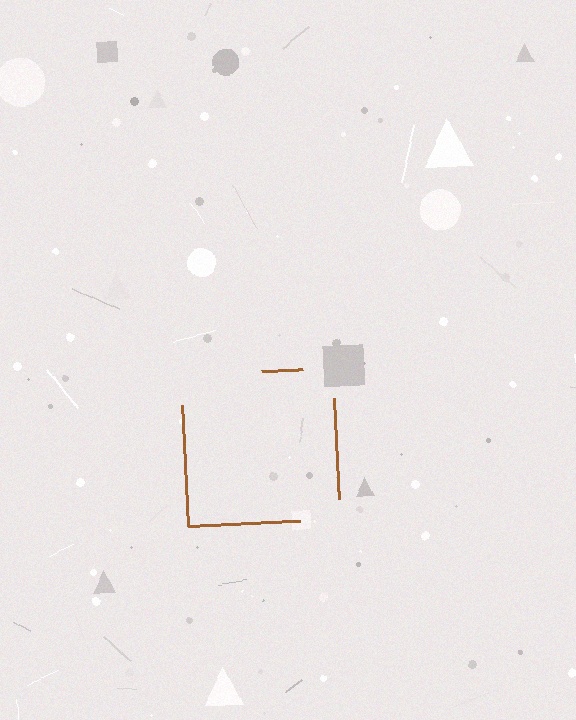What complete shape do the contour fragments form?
The contour fragments form a square.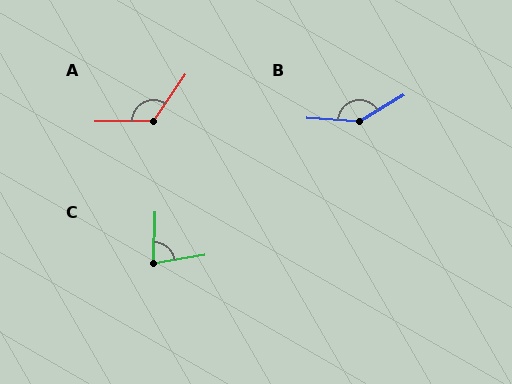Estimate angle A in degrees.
Approximately 125 degrees.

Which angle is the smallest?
C, at approximately 79 degrees.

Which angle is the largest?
B, at approximately 146 degrees.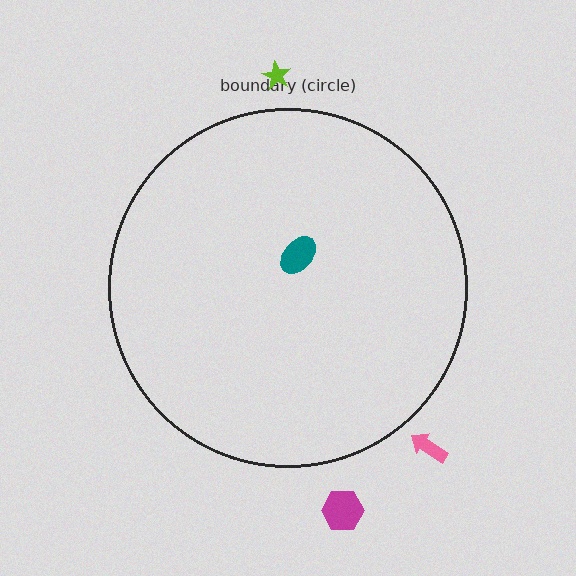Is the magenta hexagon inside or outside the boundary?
Outside.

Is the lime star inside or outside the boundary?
Outside.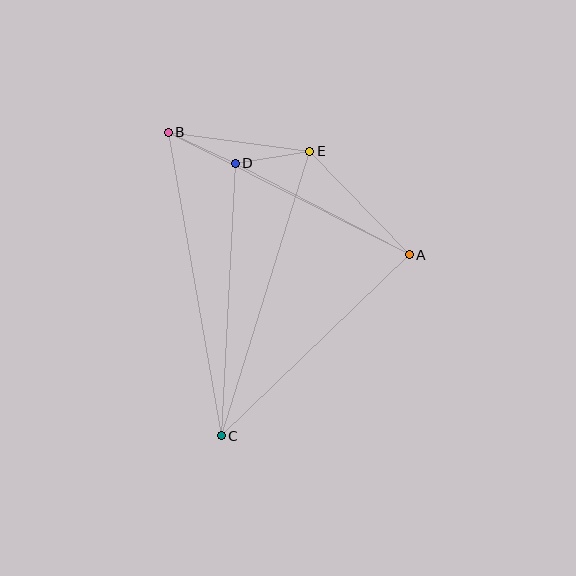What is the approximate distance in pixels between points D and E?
The distance between D and E is approximately 75 pixels.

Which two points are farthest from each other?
Points B and C are farthest from each other.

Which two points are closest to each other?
Points B and D are closest to each other.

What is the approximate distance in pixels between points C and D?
The distance between C and D is approximately 273 pixels.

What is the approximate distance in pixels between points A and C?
The distance between A and C is approximately 261 pixels.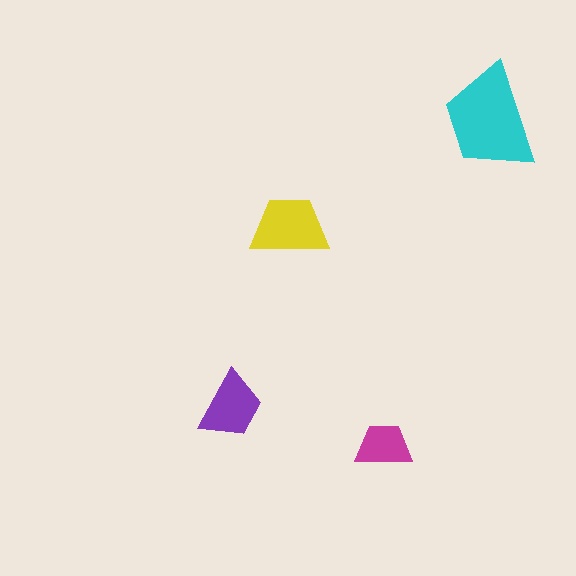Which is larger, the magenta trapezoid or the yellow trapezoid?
The yellow one.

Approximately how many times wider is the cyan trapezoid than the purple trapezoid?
About 1.5 times wider.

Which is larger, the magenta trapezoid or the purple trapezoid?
The purple one.